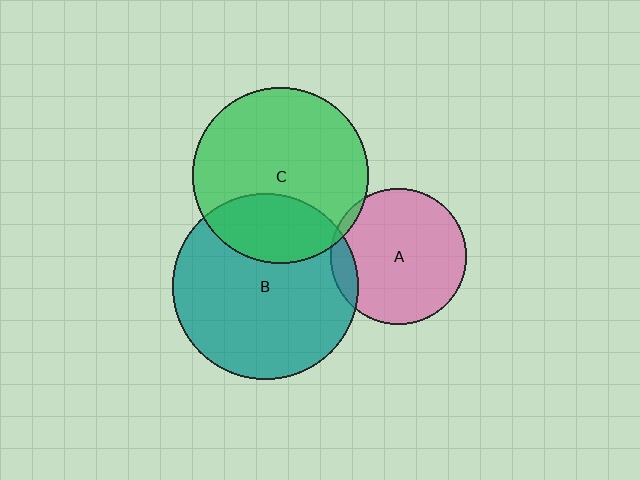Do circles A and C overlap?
Yes.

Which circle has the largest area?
Circle B (teal).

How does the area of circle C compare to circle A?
Approximately 1.7 times.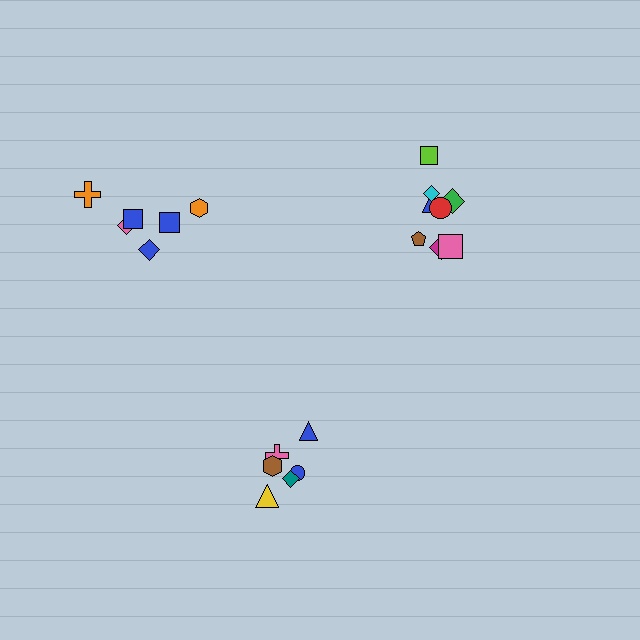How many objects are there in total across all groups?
There are 20 objects.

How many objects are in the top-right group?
There are 8 objects.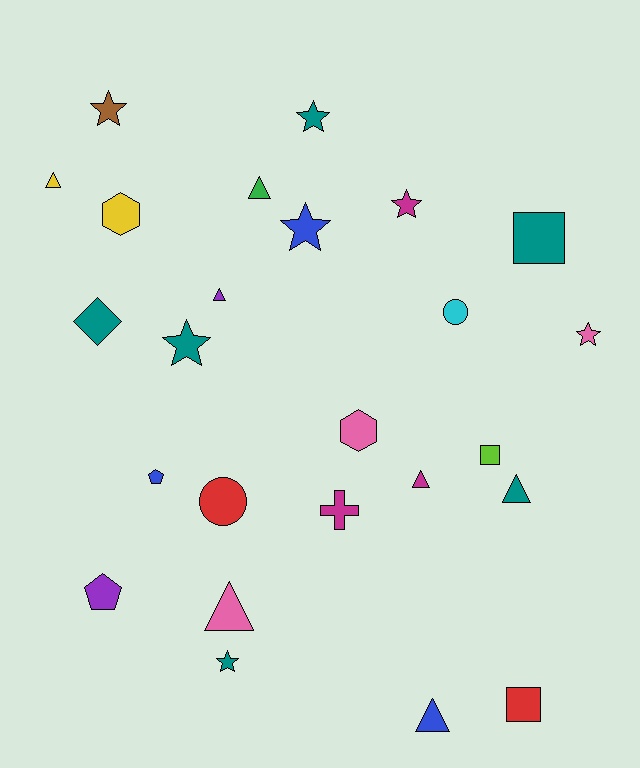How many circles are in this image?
There are 2 circles.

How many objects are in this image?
There are 25 objects.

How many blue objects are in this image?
There are 3 blue objects.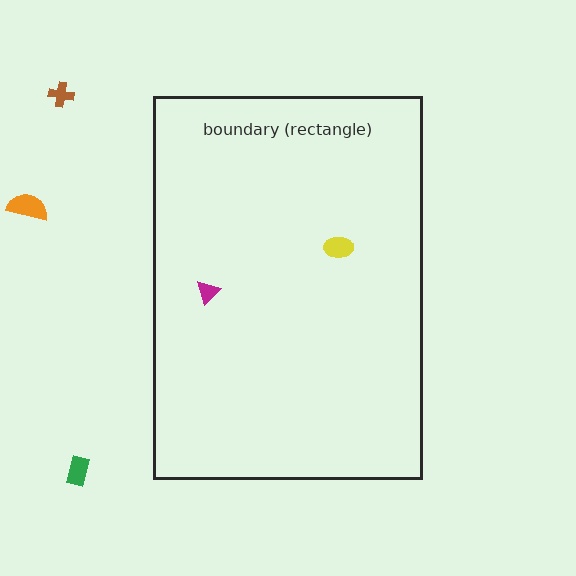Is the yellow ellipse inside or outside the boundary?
Inside.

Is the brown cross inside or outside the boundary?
Outside.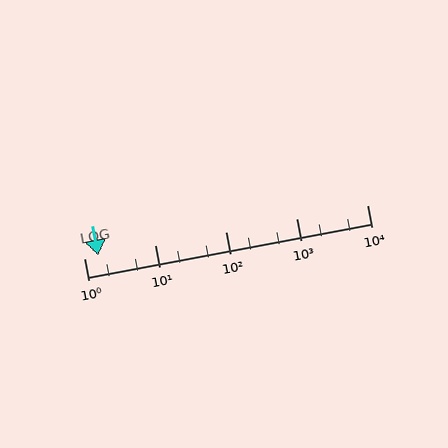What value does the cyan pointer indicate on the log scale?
The pointer indicates approximately 1.6.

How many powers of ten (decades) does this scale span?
The scale spans 4 decades, from 1 to 10000.